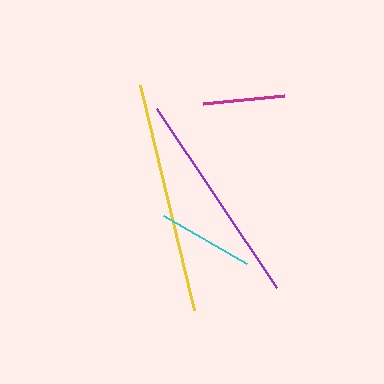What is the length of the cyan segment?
The cyan segment is approximately 96 pixels long.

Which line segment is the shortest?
The magenta line is the shortest at approximately 82 pixels.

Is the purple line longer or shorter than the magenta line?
The purple line is longer than the magenta line.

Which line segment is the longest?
The yellow line is the longest at approximately 232 pixels.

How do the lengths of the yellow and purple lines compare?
The yellow and purple lines are approximately the same length.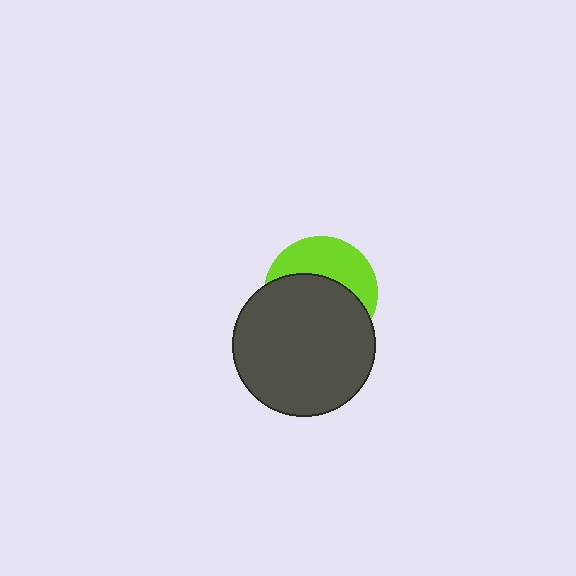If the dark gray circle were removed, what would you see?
You would see the complete lime circle.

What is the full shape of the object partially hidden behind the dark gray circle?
The partially hidden object is a lime circle.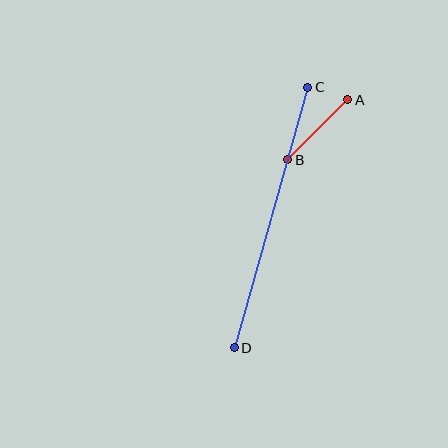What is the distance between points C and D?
The distance is approximately 270 pixels.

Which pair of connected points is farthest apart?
Points C and D are farthest apart.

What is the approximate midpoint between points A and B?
The midpoint is at approximately (318, 130) pixels.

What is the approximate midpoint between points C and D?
The midpoint is at approximately (271, 218) pixels.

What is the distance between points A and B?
The distance is approximately 85 pixels.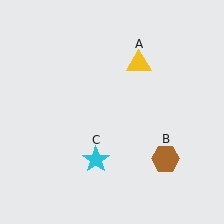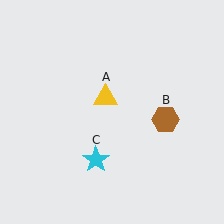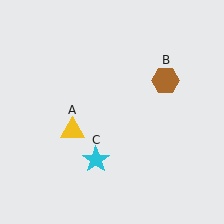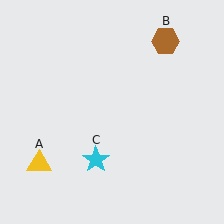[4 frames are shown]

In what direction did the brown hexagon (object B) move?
The brown hexagon (object B) moved up.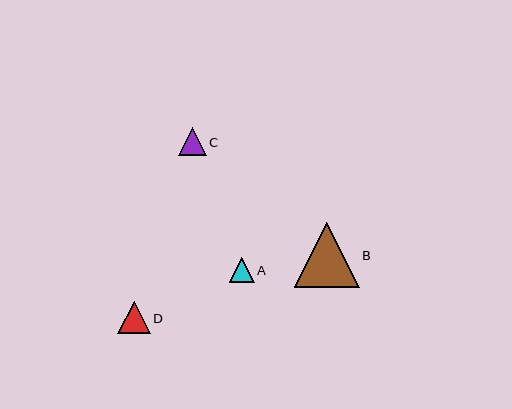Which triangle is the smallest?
Triangle A is the smallest with a size of approximately 25 pixels.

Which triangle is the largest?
Triangle B is the largest with a size of approximately 65 pixels.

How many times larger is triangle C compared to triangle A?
Triangle C is approximately 1.1 times the size of triangle A.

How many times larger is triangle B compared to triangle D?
Triangle B is approximately 2.0 times the size of triangle D.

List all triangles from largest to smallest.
From largest to smallest: B, D, C, A.